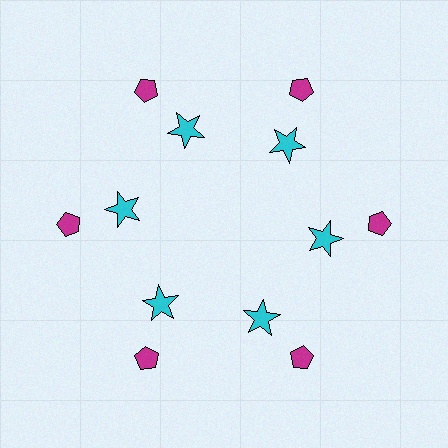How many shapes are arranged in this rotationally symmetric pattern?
There are 12 shapes, arranged in 6 groups of 2.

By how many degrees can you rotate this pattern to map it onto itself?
The pattern maps onto itself every 60 degrees of rotation.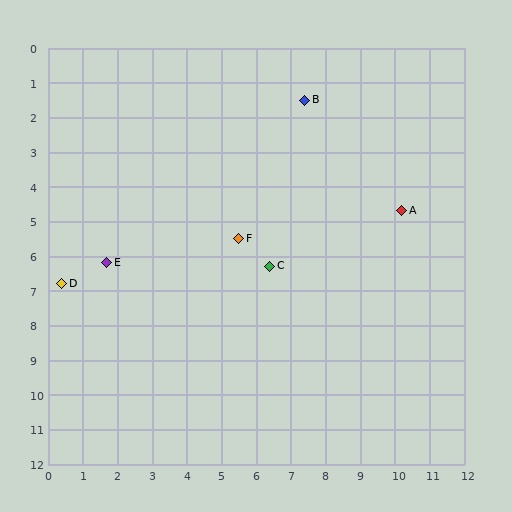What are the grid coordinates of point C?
Point C is at approximately (6.4, 6.3).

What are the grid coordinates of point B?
Point B is at approximately (7.4, 1.5).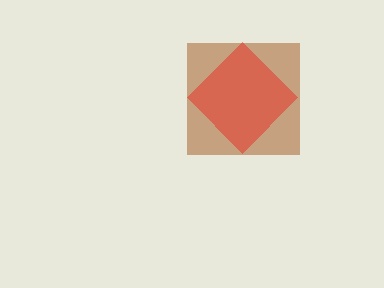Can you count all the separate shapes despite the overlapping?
Yes, there are 2 separate shapes.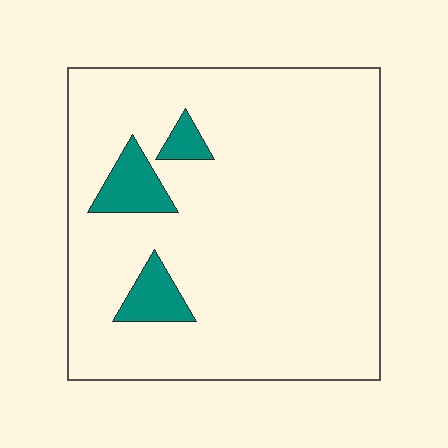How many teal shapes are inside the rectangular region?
3.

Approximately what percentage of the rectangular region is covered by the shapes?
Approximately 10%.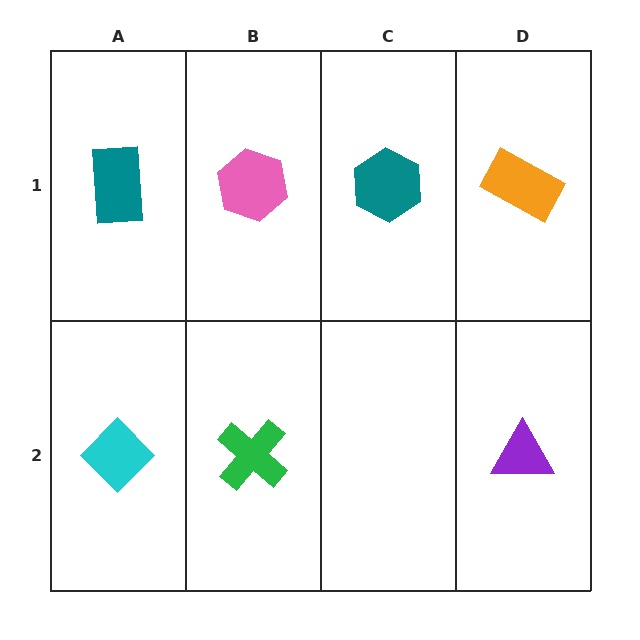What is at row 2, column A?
A cyan diamond.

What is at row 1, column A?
A teal rectangle.